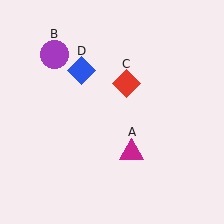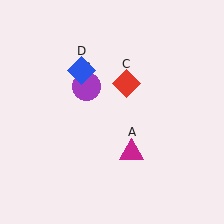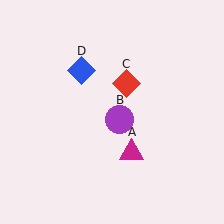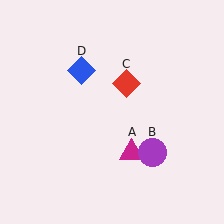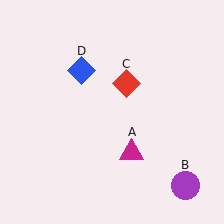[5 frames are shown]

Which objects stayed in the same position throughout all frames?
Magenta triangle (object A) and red diamond (object C) and blue diamond (object D) remained stationary.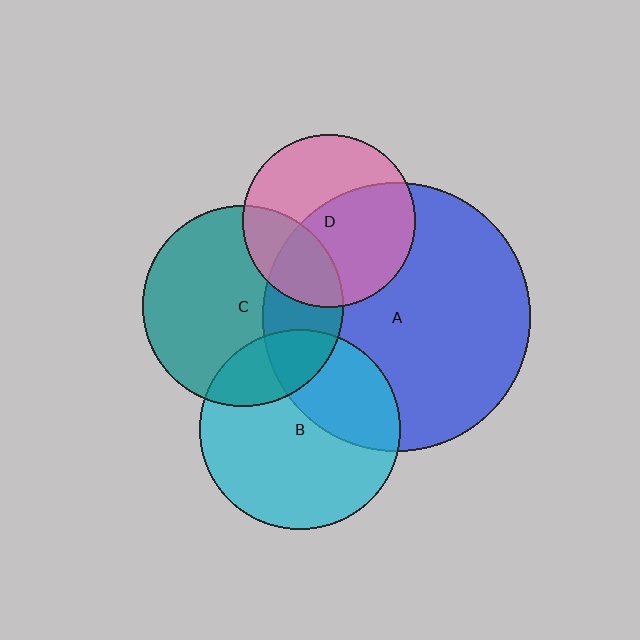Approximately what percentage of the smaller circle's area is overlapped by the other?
Approximately 55%.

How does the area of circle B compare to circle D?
Approximately 1.4 times.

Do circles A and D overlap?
Yes.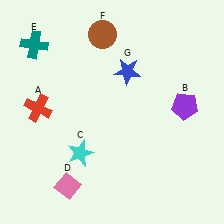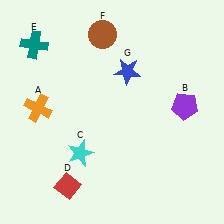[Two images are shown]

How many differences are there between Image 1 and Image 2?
There are 2 differences between the two images.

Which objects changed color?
A changed from red to orange. D changed from pink to red.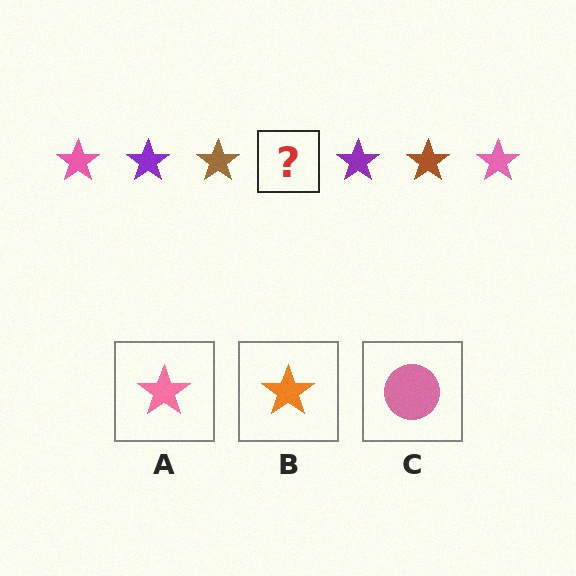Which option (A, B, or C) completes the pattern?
A.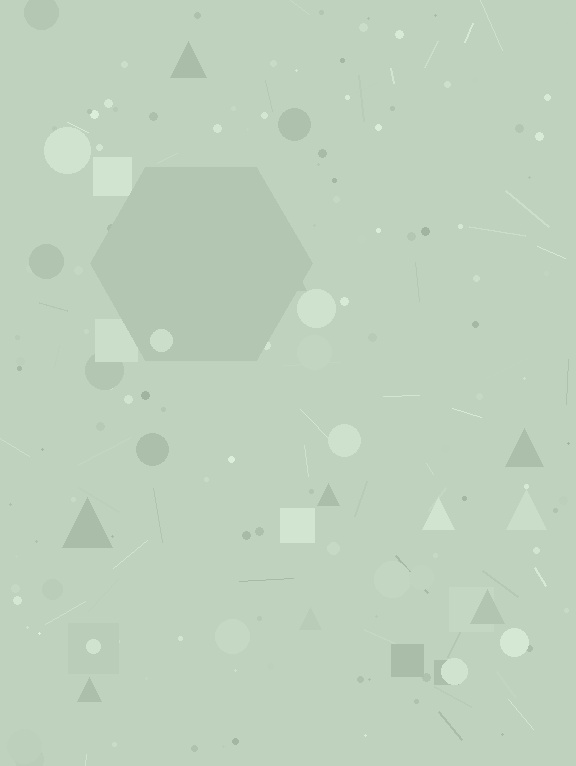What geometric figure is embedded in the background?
A hexagon is embedded in the background.